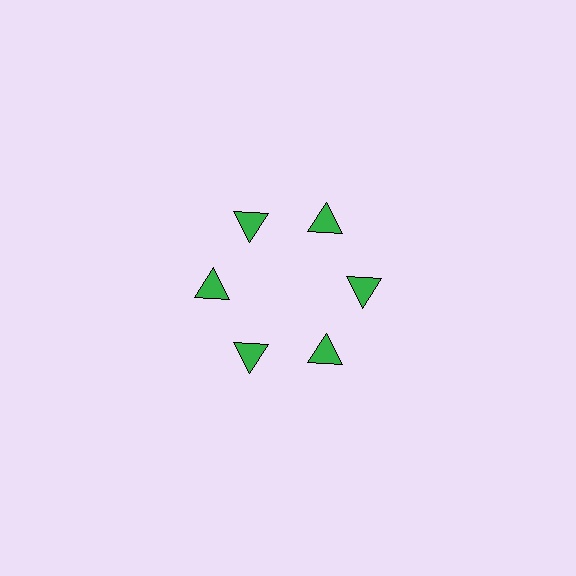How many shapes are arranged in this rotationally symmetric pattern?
There are 6 shapes, arranged in 6 groups of 1.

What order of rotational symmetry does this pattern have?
This pattern has 6-fold rotational symmetry.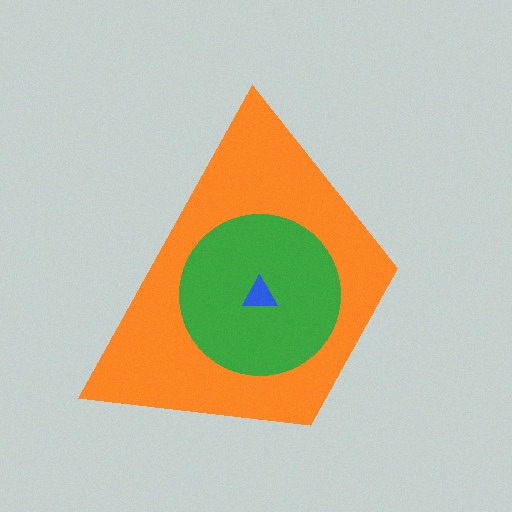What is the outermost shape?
The orange trapezoid.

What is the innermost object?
The blue triangle.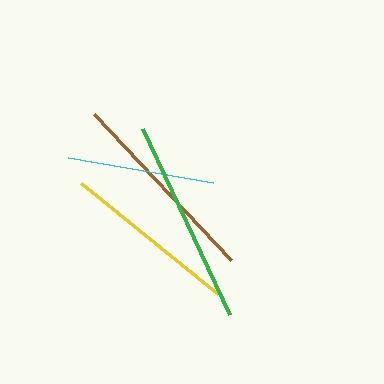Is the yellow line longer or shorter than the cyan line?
The yellow line is longer than the cyan line.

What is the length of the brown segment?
The brown segment is approximately 201 pixels long.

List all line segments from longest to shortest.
From longest to shortest: green, brown, yellow, cyan.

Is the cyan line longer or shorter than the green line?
The green line is longer than the cyan line.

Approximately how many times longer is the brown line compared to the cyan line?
The brown line is approximately 1.4 times the length of the cyan line.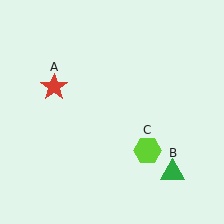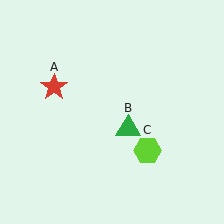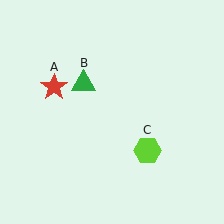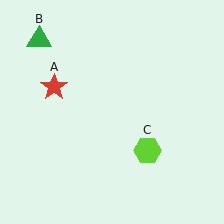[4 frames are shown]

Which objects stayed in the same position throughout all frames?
Red star (object A) and lime hexagon (object C) remained stationary.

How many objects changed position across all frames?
1 object changed position: green triangle (object B).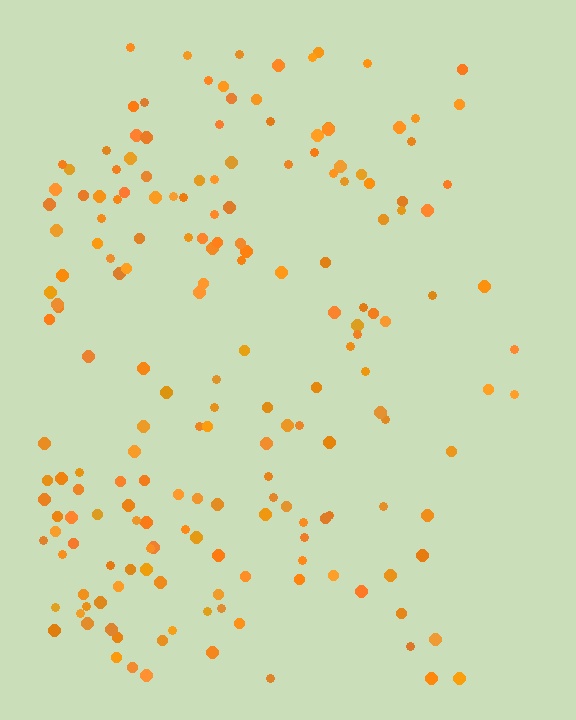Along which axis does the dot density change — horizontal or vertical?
Horizontal.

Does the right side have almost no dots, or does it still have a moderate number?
Still a moderate number, just noticeably fewer than the left.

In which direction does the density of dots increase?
From right to left, with the left side densest.